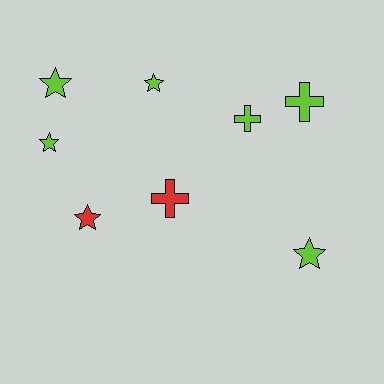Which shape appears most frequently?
Star, with 5 objects.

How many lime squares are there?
There are no lime squares.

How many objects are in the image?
There are 8 objects.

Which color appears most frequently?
Lime, with 6 objects.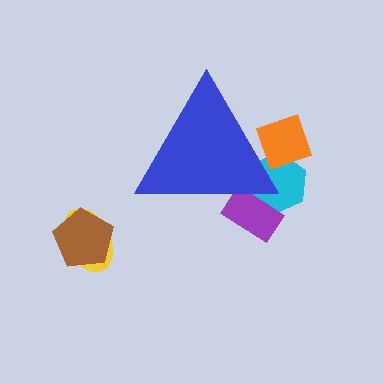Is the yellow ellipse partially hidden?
No, the yellow ellipse is fully visible.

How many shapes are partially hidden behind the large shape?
3 shapes are partially hidden.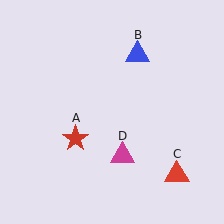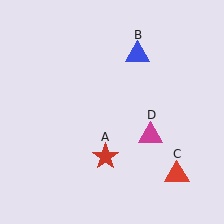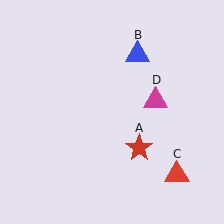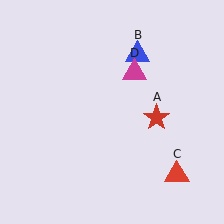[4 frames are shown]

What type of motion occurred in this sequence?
The red star (object A), magenta triangle (object D) rotated counterclockwise around the center of the scene.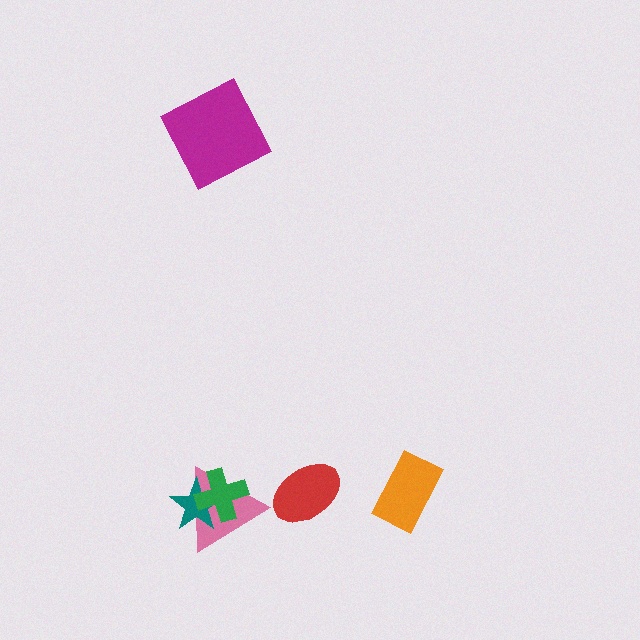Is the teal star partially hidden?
Yes, it is partially covered by another shape.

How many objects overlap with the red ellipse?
0 objects overlap with the red ellipse.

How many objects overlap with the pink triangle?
2 objects overlap with the pink triangle.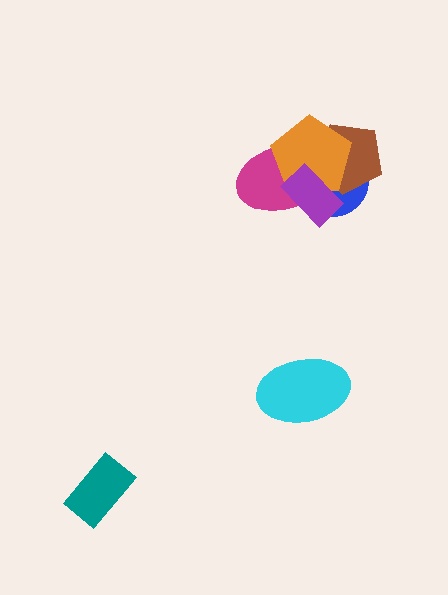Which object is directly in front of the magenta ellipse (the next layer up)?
The brown pentagon is directly in front of the magenta ellipse.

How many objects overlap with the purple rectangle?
4 objects overlap with the purple rectangle.